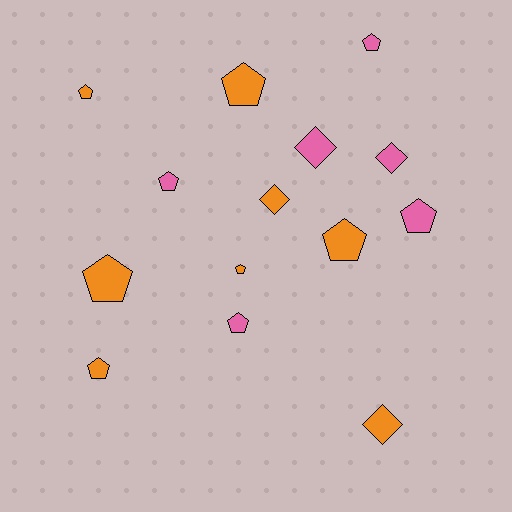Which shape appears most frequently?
Pentagon, with 10 objects.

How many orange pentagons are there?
There are 6 orange pentagons.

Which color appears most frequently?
Orange, with 8 objects.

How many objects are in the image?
There are 14 objects.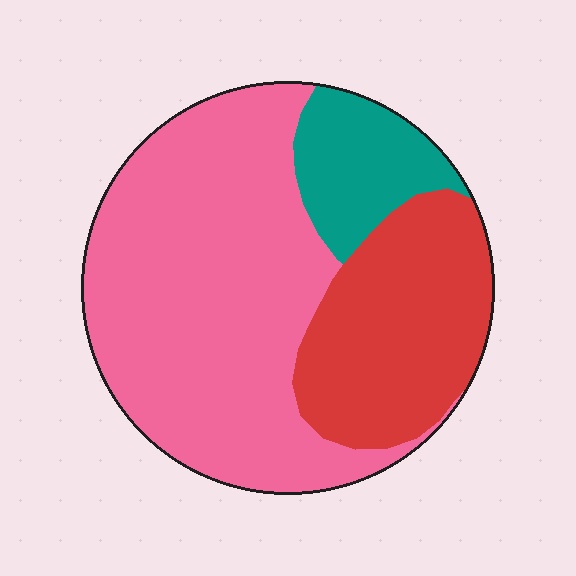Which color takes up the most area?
Pink, at roughly 60%.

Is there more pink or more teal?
Pink.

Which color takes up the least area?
Teal, at roughly 15%.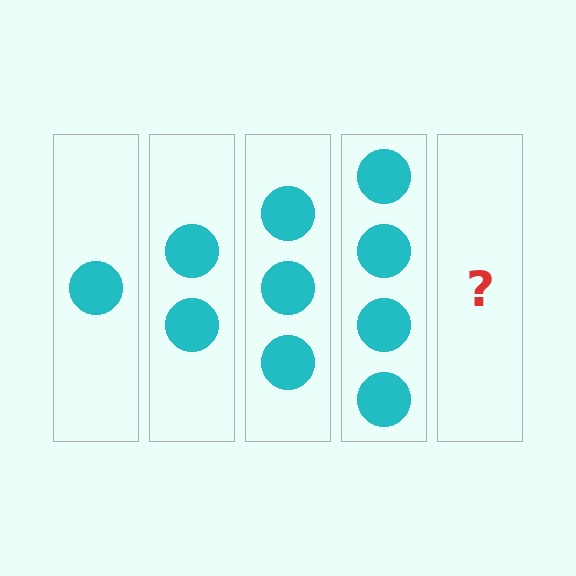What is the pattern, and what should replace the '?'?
The pattern is that each step adds one more circle. The '?' should be 5 circles.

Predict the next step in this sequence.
The next step is 5 circles.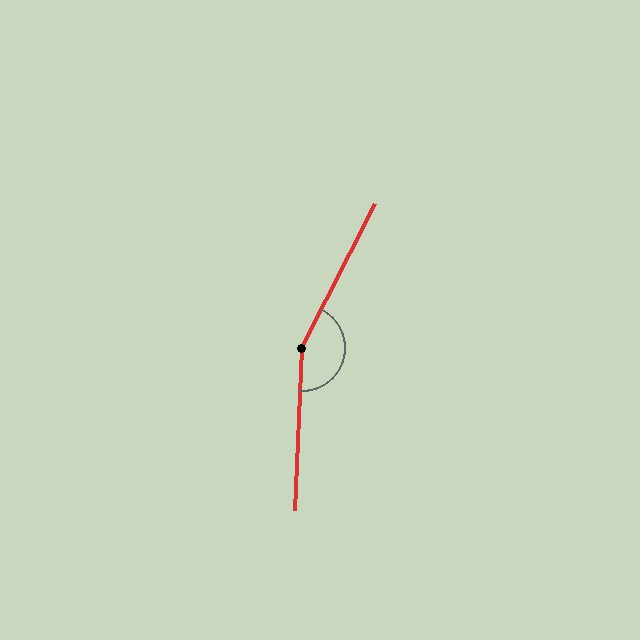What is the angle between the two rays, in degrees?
Approximately 156 degrees.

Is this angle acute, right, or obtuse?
It is obtuse.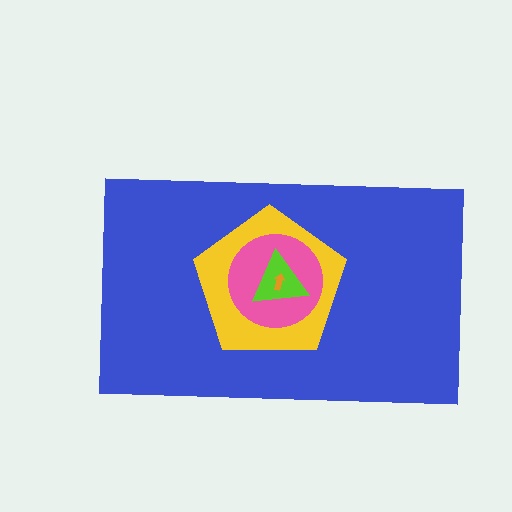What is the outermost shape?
The blue rectangle.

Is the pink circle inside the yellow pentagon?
Yes.